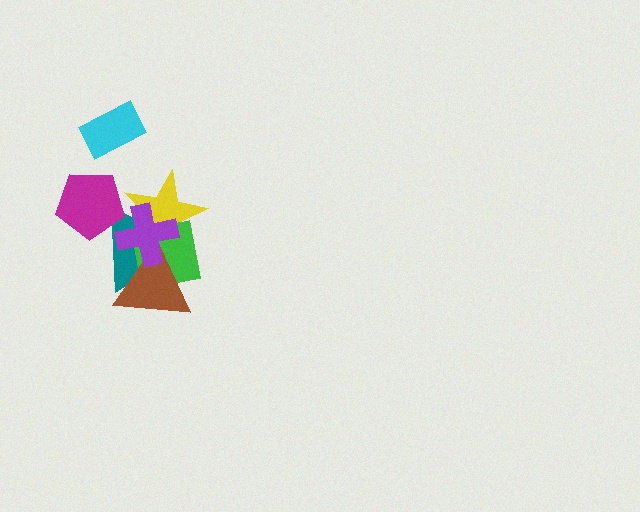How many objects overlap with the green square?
4 objects overlap with the green square.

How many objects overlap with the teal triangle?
5 objects overlap with the teal triangle.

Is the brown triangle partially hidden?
Yes, it is partially covered by another shape.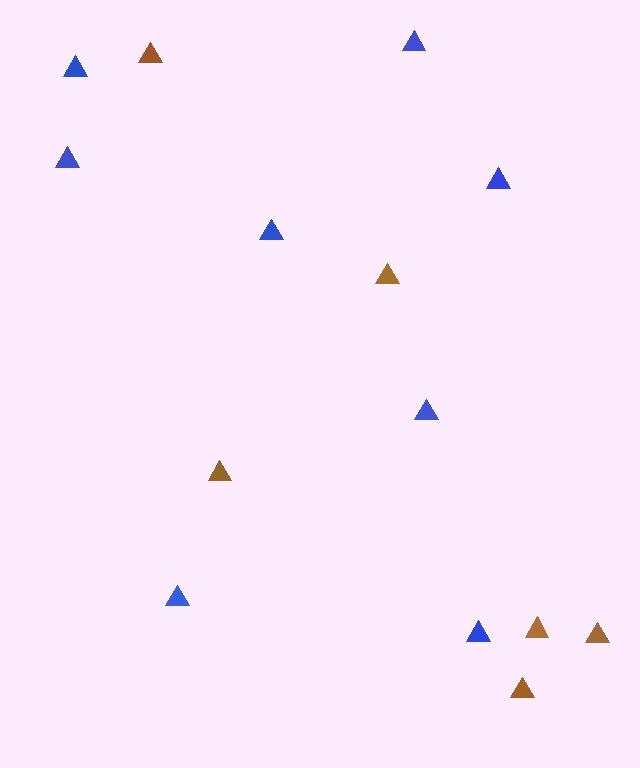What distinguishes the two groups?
There are 2 groups: one group of blue triangles (8) and one group of brown triangles (6).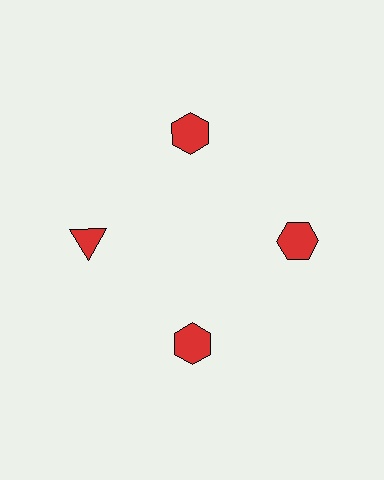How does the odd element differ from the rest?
It has a different shape: triangle instead of hexagon.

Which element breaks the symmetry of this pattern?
The red triangle at roughly the 9 o'clock position breaks the symmetry. All other shapes are red hexagons.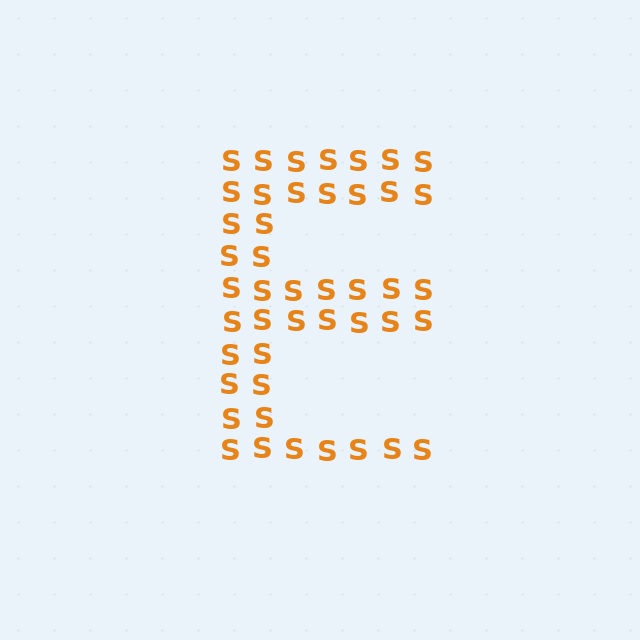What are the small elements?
The small elements are letter S's.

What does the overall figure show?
The overall figure shows the letter E.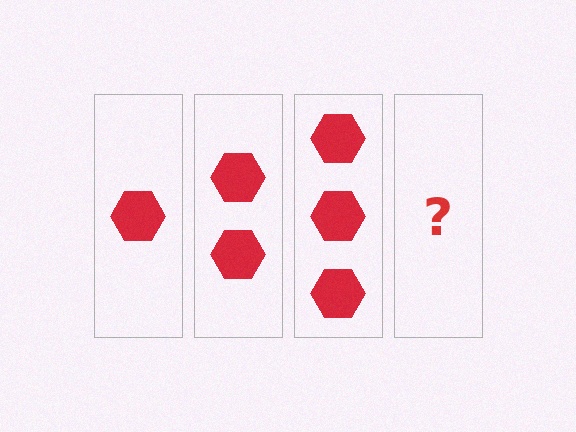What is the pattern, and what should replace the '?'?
The pattern is that each step adds one more hexagon. The '?' should be 4 hexagons.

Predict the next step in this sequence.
The next step is 4 hexagons.